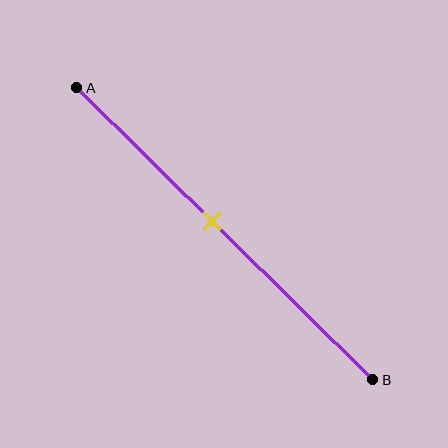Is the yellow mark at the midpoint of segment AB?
No, the mark is at about 45% from A, not at the 50% midpoint.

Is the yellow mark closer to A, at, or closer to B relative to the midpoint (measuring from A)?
The yellow mark is closer to point A than the midpoint of segment AB.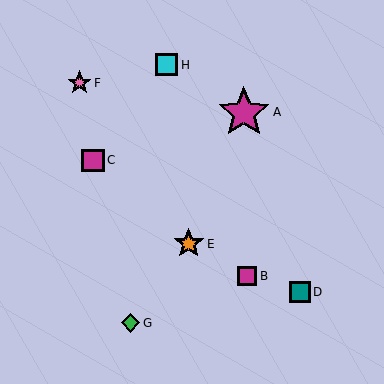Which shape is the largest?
The magenta star (labeled A) is the largest.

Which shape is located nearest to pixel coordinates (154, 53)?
The cyan square (labeled H) at (166, 65) is nearest to that location.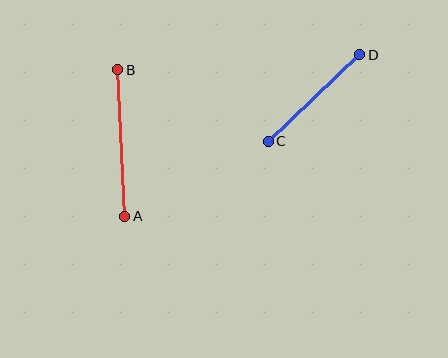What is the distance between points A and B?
The distance is approximately 147 pixels.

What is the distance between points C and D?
The distance is approximately 126 pixels.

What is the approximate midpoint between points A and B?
The midpoint is at approximately (121, 143) pixels.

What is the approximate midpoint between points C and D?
The midpoint is at approximately (314, 98) pixels.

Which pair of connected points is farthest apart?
Points A and B are farthest apart.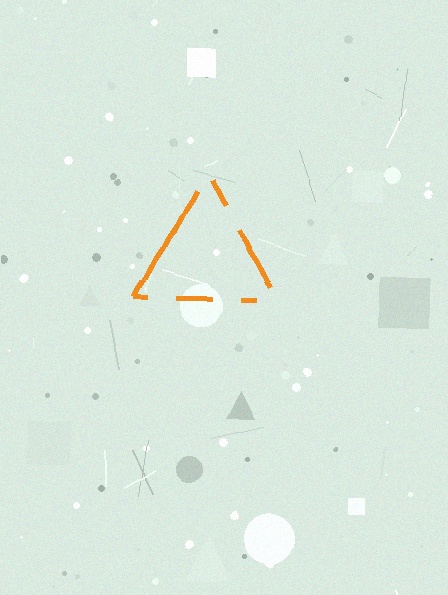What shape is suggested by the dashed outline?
The dashed outline suggests a triangle.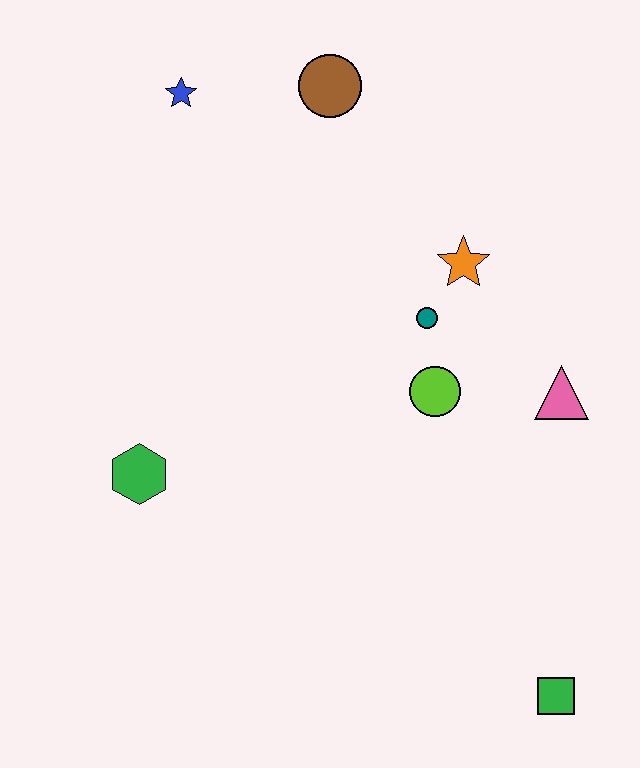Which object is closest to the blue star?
The brown circle is closest to the blue star.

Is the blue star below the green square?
No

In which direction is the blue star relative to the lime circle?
The blue star is above the lime circle.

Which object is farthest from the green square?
The blue star is farthest from the green square.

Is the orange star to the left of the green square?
Yes